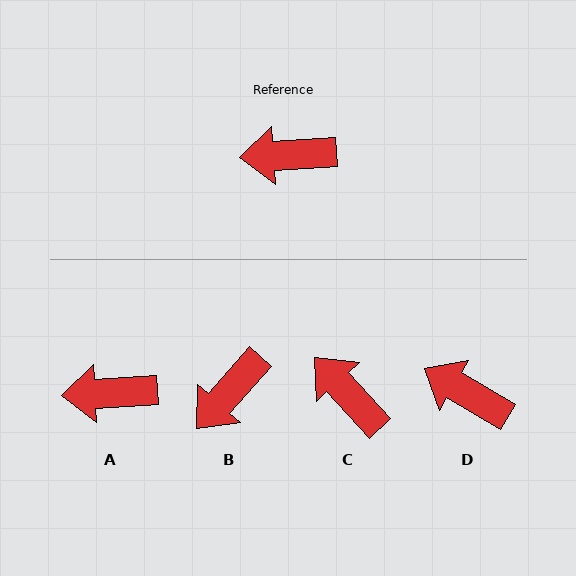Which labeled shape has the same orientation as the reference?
A.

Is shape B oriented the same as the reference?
No, it is off by about 45 degrees.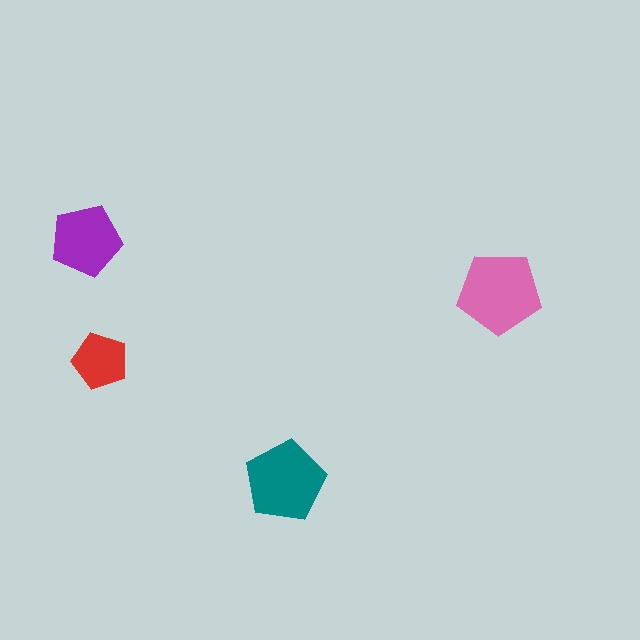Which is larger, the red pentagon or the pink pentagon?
The pink one.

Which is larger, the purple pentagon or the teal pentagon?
The teal one.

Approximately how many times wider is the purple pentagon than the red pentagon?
About 1.5 times wider.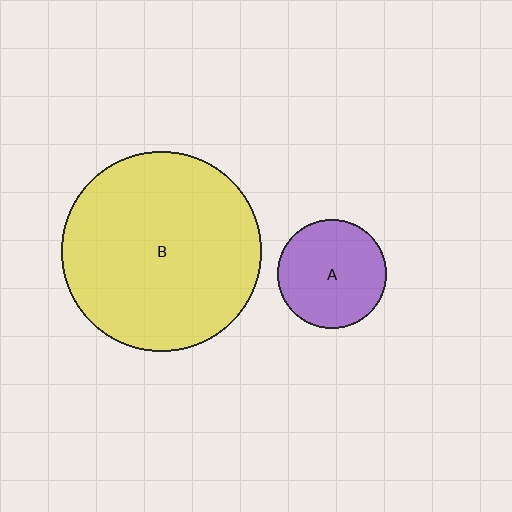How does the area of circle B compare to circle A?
Approximately 3.4 times.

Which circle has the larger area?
Circle B (yellow).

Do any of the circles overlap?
No, none of the circles overlap.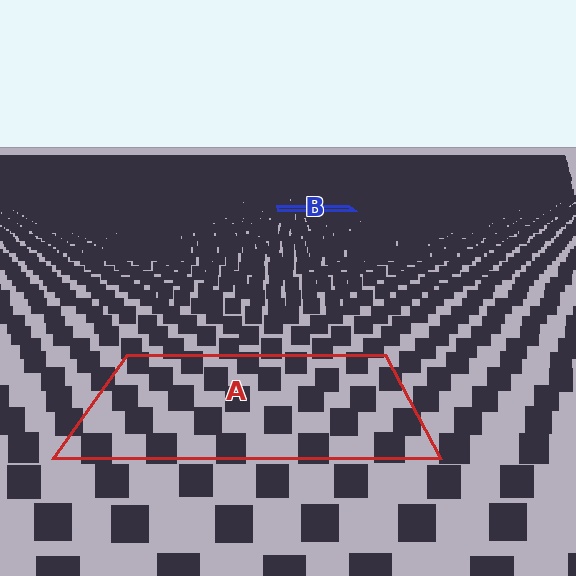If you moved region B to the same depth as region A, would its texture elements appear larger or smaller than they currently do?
They would appear larger. At a closer depth, the same texture elements are projected at a bigger on-screen size.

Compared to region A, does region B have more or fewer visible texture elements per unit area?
Region B has more texture elements per unit area — they are packed more densely because it is farther away.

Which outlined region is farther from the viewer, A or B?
Region B is farther from the viewer — the texture elements inside it appear smaller and more densely packed.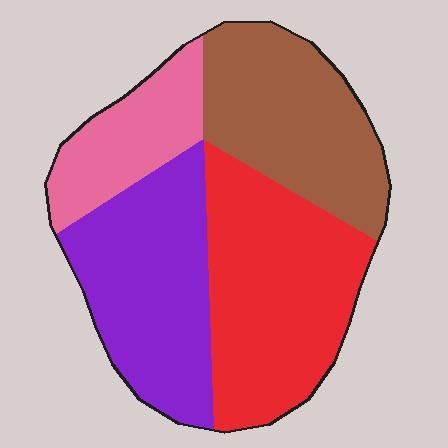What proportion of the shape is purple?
Purple takes up between a sixth and a third of the shape.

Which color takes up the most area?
Red, at roughly 30%.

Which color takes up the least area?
Pink, at roughly 15%.